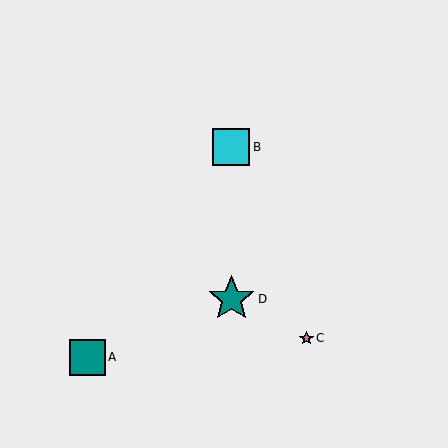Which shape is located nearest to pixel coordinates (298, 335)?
The pink star (labeled C) at (306, 338) is nearest to that location.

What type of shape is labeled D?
Shape D is a teal star.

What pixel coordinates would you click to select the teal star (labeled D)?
Click at (231, 299) to select the teal star D.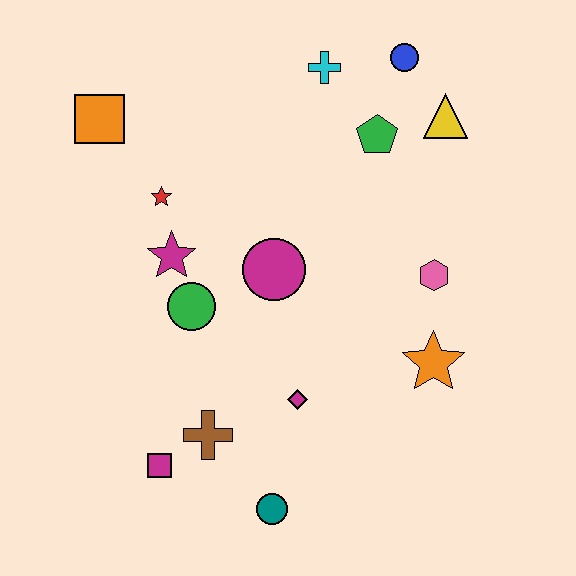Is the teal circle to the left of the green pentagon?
Yes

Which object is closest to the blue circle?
The yellow triangle is closest to the blue circle.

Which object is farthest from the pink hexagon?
The orange square is farthest from the pink hexagon.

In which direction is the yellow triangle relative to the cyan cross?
The yellow triangle is to the right of the cyan cross.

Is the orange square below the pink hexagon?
No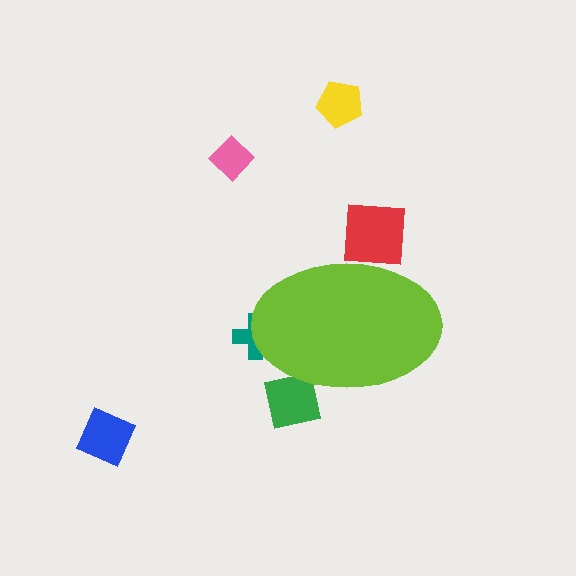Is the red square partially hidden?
Yes, the red square is partially hidden behind the lime ellipse.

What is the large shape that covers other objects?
A lime ellipse.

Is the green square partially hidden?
Yes, the green square is partially hidden behind the lime ellipse.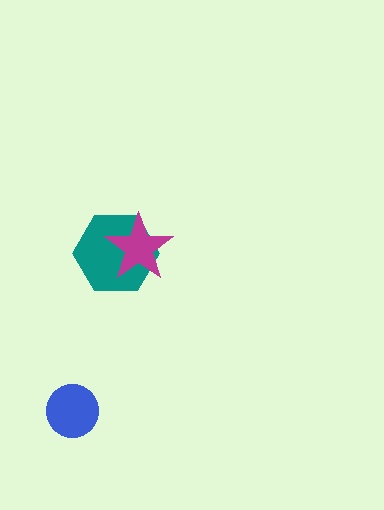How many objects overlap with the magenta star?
1 object overlaps with the magenta star.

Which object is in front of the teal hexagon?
The magenta star is in front of the teal hexagon.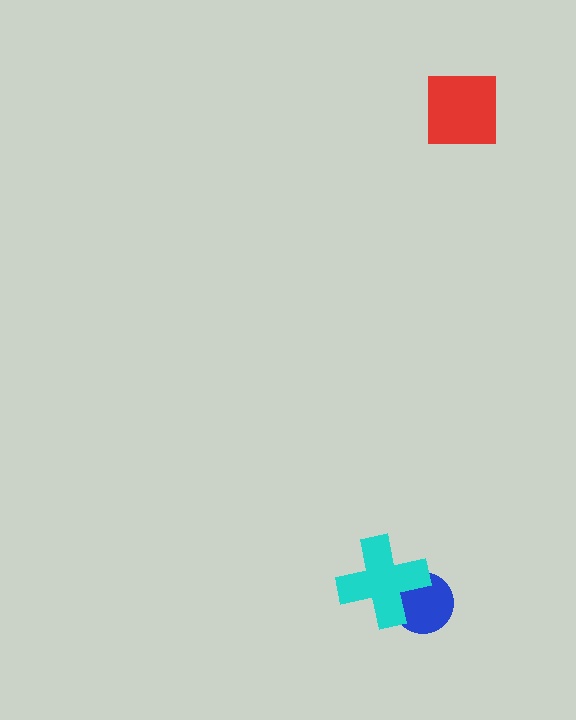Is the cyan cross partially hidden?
No, no other shape covers it.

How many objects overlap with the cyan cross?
1 object overlaps with the cyan cross.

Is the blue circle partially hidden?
Yes, it is partially covered by another shape.